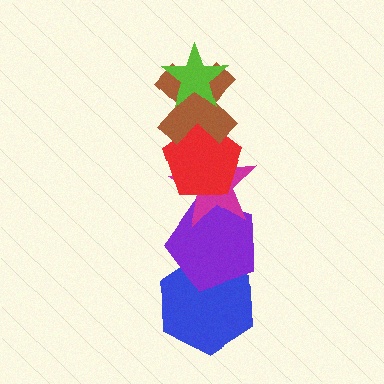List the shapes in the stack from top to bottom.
From top to bottom: the lime star, the brown cross, the red pentagon, the magenta star, the purple pentagon, the blue hexagon.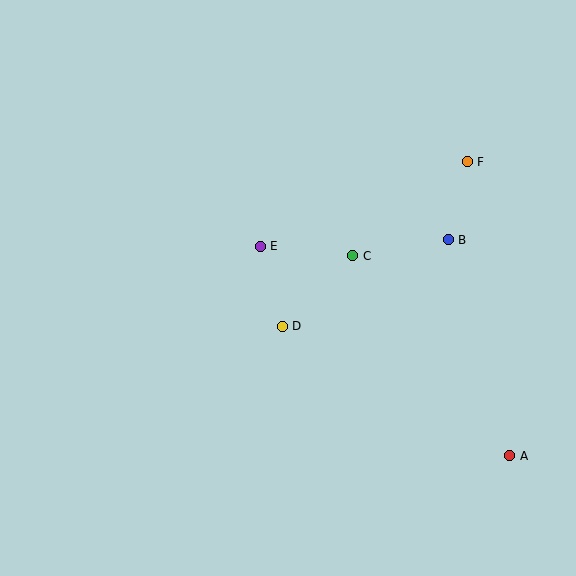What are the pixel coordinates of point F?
Point F is at (467, 162).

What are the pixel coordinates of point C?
Point C is at (353, 256).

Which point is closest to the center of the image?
Point D at (282, 326) is closest to the center.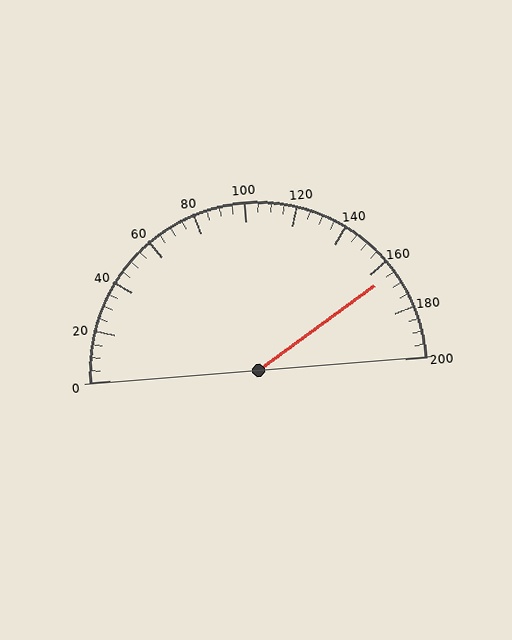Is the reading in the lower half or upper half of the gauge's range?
The reading is in the upper half of the range (0 to 200).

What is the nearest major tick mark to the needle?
The nearest major tick mark is 160.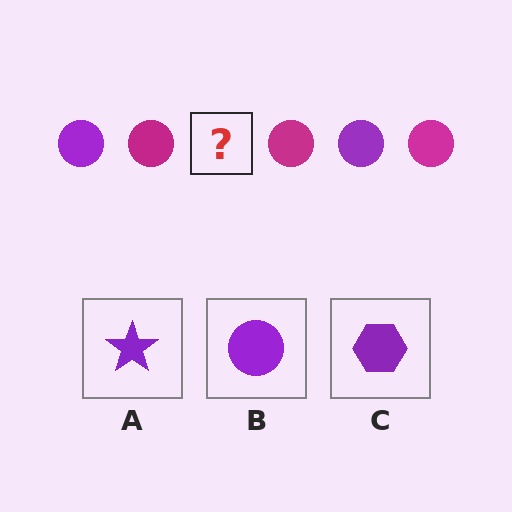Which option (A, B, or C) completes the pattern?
B.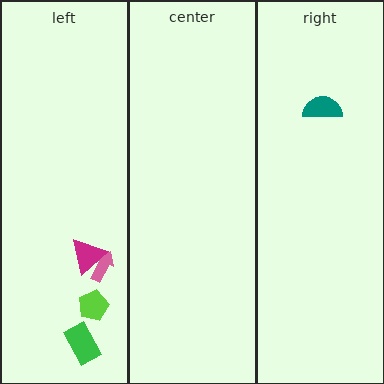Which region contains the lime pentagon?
The left region.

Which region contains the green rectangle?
The left region.